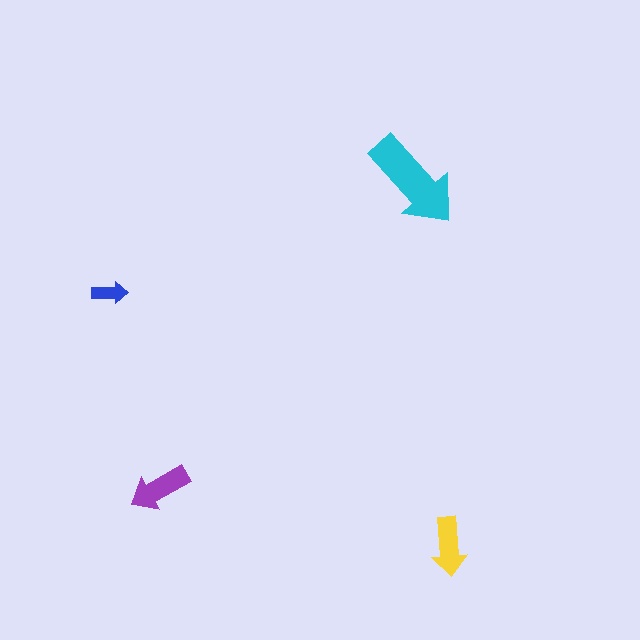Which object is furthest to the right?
The yellow arrow is rightmost.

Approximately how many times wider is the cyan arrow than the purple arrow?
About 1.5 times wider.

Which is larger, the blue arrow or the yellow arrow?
The yellow one.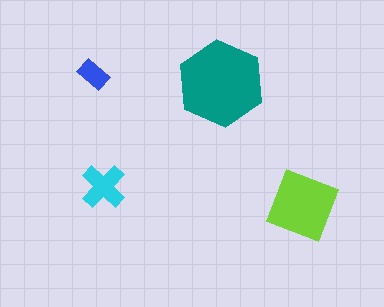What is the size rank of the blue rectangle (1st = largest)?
4th.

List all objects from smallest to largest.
The blue rectangle, the cyan cross, the lime square, the teal hexagon.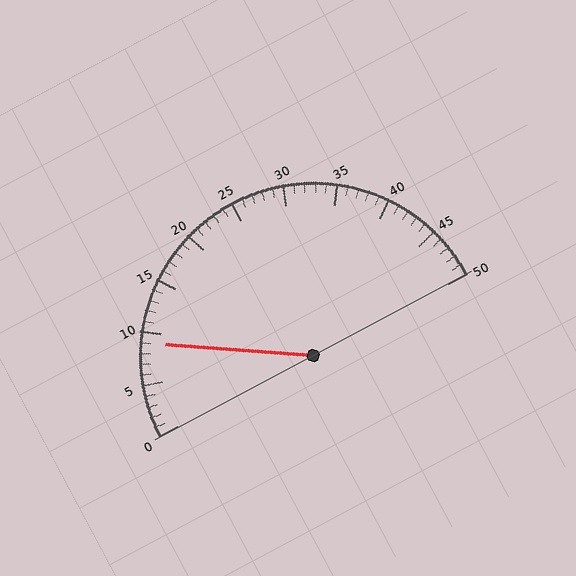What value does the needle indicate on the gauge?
The needle indicates approximately 9.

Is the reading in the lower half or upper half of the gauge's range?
The reading is in the lower half of the range (0 to 50).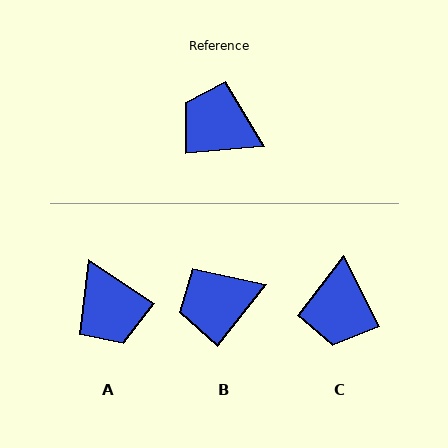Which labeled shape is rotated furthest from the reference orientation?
A, about 142 degrees away.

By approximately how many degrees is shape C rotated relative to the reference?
Approximately 112 degrees counter-clockwise.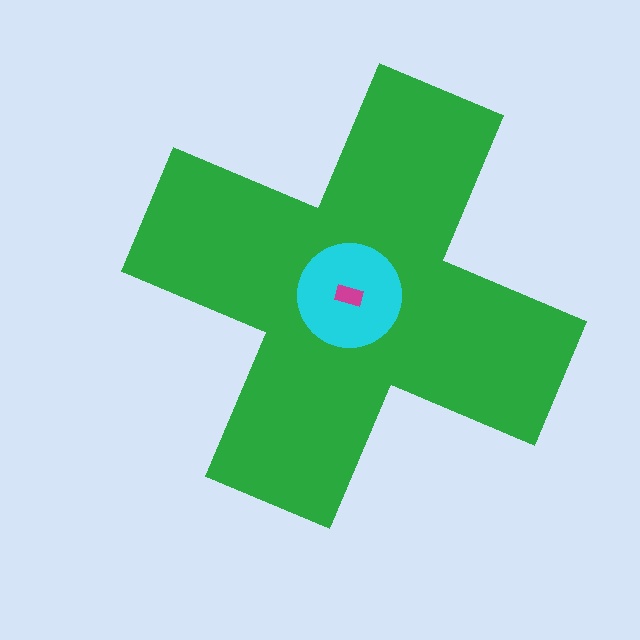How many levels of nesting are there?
3.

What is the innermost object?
The magenta rectangle.